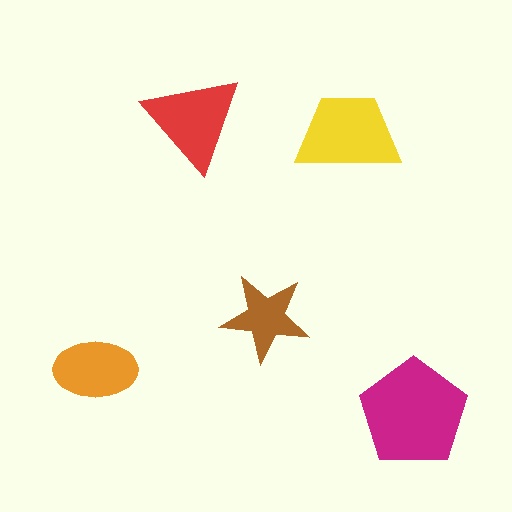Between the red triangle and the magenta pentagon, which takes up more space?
The magenta pentagon.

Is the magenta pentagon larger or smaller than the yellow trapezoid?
Larger.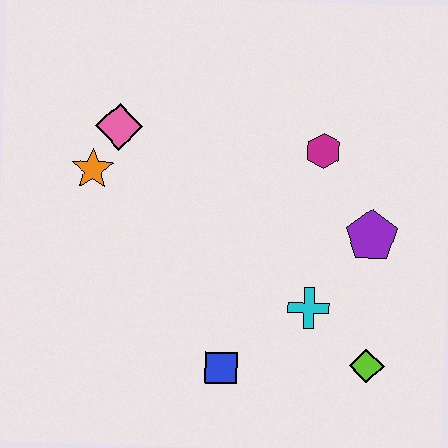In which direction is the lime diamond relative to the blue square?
The lime diamond is to the right of the blue square.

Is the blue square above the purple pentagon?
No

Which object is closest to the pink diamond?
The orange star is closest to the pink diamond.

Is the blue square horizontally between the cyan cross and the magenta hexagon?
No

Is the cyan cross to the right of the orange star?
Yes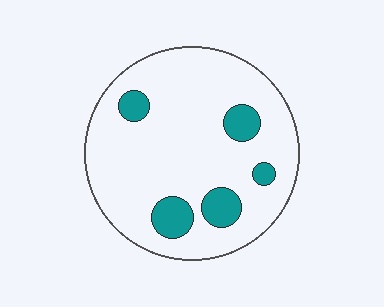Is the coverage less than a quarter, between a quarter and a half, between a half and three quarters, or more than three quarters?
Less than a quarter.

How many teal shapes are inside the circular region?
5.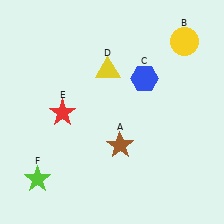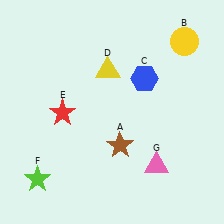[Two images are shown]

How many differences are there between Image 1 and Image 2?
There is 1 difference between the two images.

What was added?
A pink triangle (G) was added in Image 2.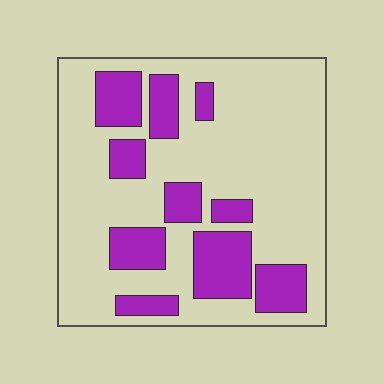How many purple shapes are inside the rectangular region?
10.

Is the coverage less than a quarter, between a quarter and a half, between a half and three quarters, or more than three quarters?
Between a quarter and a half.